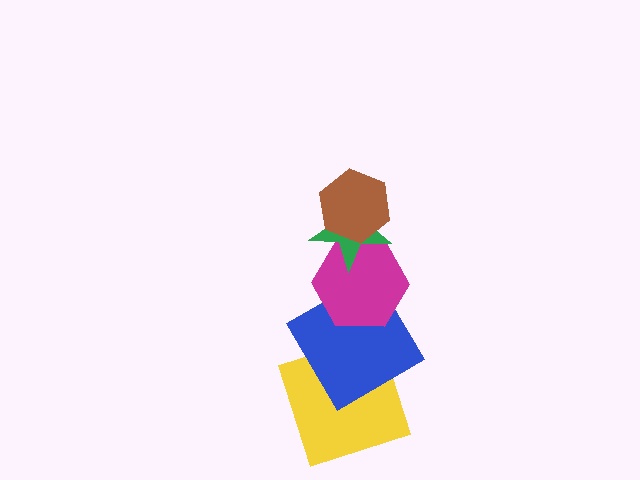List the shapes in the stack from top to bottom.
From top to bottom: the brown hexagon, the green star, the magenta hexagon, the blue diamond, the yellow square.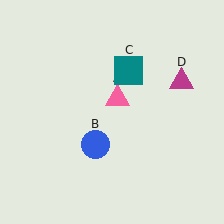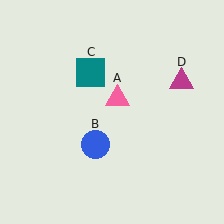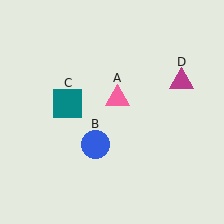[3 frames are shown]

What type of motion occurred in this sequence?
The teal square (object C) rotated counterclockwise around the center of the scene.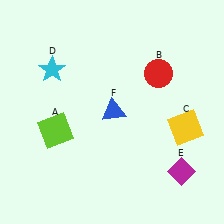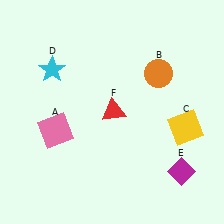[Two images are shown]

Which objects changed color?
A changed from lime to pink. B changed from red to orange. F changed from blue to red.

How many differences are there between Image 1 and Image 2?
There are 3 differences between the two images.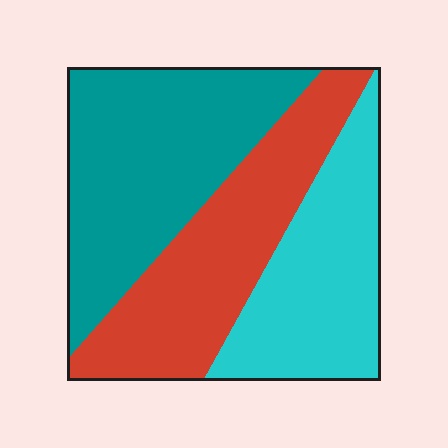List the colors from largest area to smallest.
From largest to smallest: teal, red, cyan.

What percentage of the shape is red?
Red covers about 35% of the shape.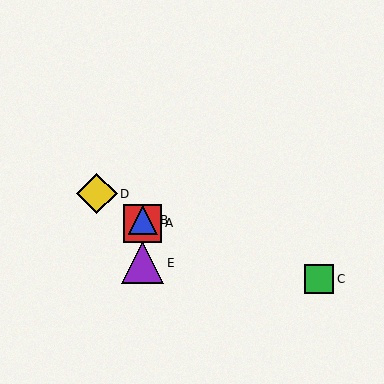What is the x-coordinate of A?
Object A is at x≈143.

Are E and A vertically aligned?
Yes, both are at x≈143.